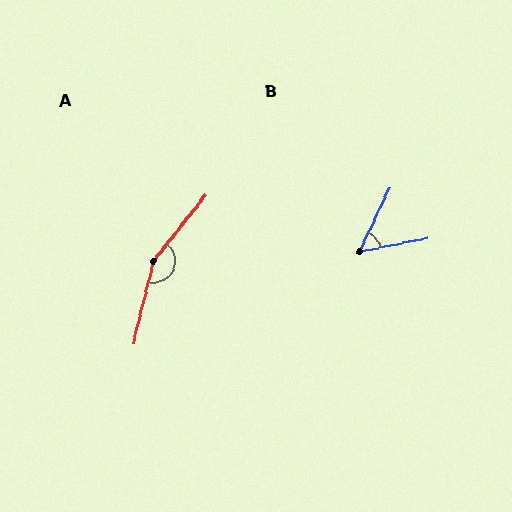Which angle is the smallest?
B, at approximately 53 degrees.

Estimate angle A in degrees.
Approximately 155 degrees.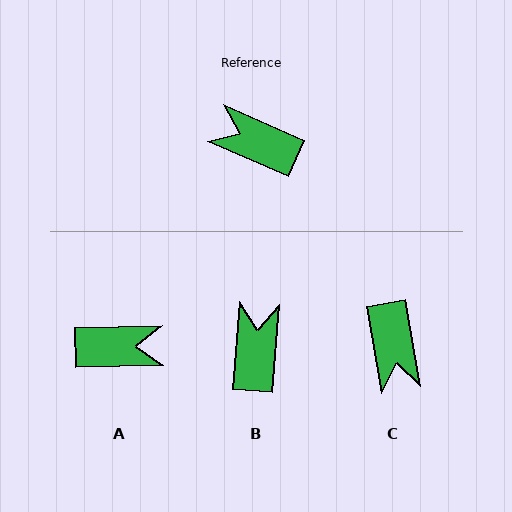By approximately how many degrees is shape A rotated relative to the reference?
Approximately 155 degrees clockwise.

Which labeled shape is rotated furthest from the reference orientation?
A, about 155 degrees away.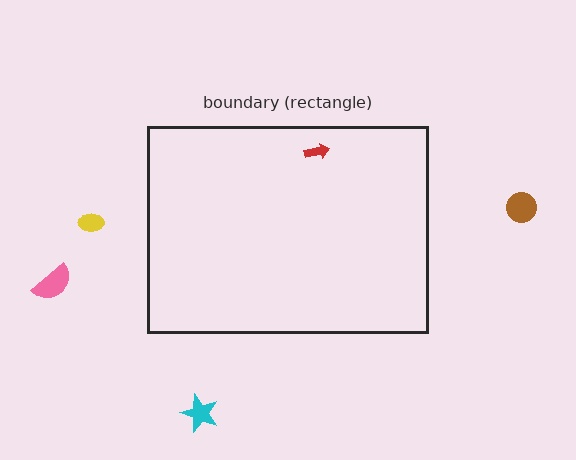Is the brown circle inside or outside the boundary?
Outside.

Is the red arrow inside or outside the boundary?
Inside.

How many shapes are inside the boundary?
1 inside, 4 outside.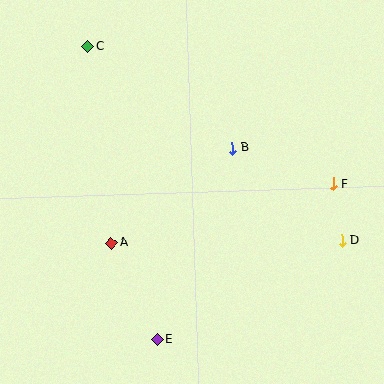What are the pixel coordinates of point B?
Point B is at (232, 148).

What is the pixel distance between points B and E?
The distance between B and E is 206 pixels.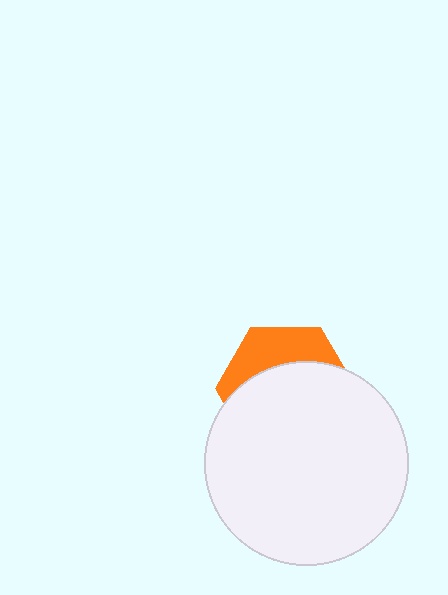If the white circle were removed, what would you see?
You would see the complete orange hexagon.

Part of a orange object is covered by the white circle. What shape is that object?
It is a hexagon.